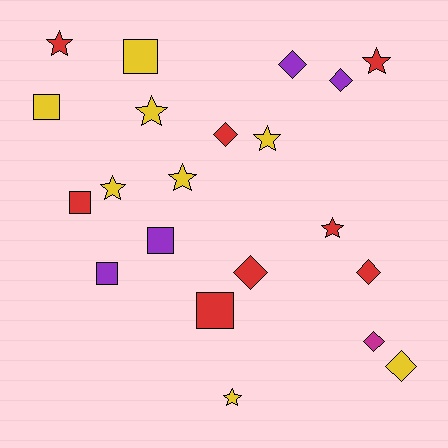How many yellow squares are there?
There are 2 yellow squares.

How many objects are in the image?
There are 21 objects.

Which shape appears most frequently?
Star, with 8 objects.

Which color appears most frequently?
Red, with 8 objects.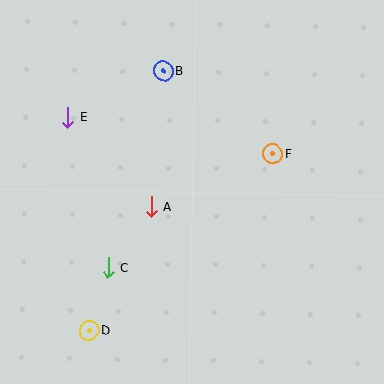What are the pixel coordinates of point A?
Point A is at (151, 207).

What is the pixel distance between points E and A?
The distance between E and A is 122 pixels.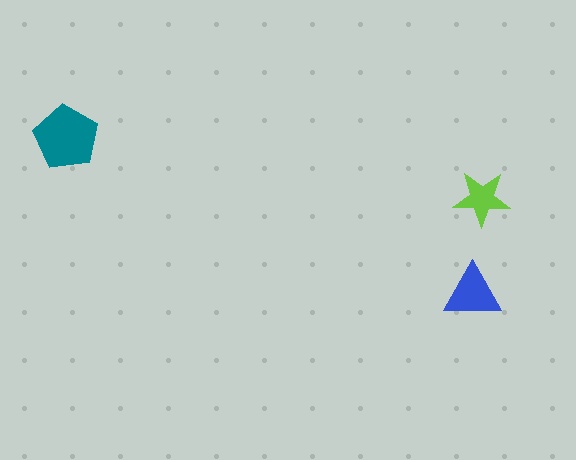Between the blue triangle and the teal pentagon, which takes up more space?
The teal pentagon.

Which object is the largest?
The teal pentagon.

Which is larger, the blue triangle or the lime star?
The blue triangle.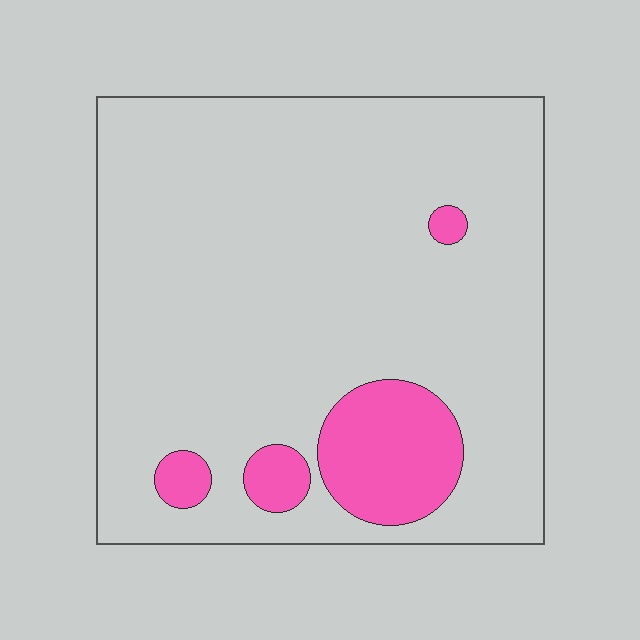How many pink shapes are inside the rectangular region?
4.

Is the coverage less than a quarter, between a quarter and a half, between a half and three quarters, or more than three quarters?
Less than a quarter.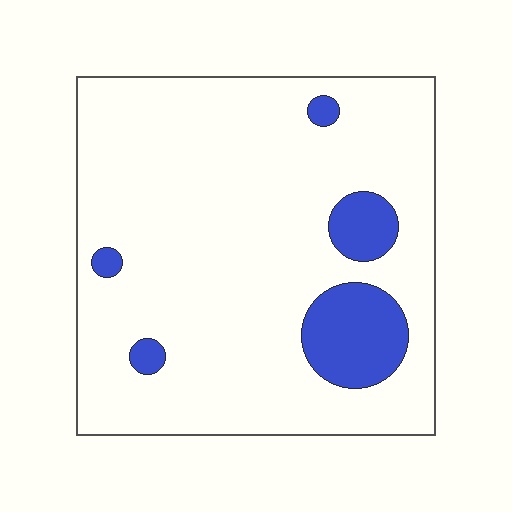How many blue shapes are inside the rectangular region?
5.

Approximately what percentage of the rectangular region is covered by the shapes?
Approximately 10%.